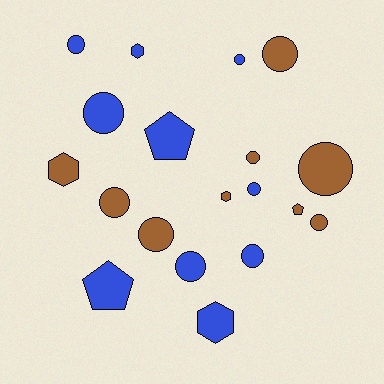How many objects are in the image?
There are 19 objects.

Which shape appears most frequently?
Circle, with 12 objects.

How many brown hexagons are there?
There are 2 brown hexagons.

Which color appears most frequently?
Blue, with 10 objects.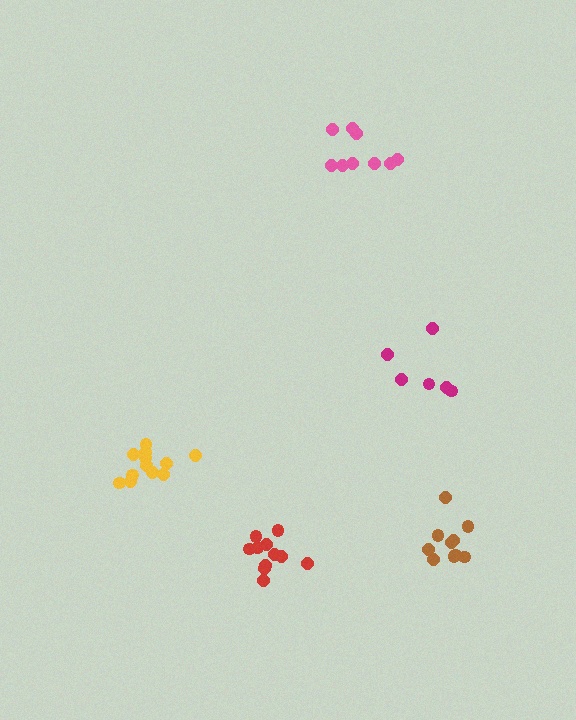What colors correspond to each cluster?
The clusters are colored: magenta, yellow, pink, red, brown.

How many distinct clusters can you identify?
There are 5 distinct clusters.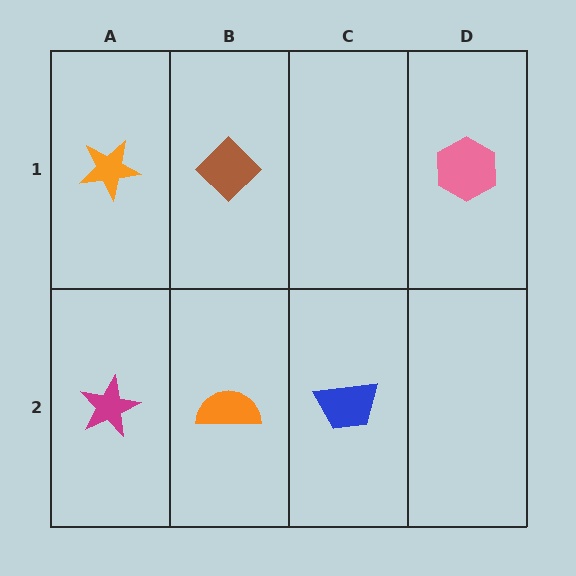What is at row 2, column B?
An orange semicircle.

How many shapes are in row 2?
3 shapes.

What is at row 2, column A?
A magenta star.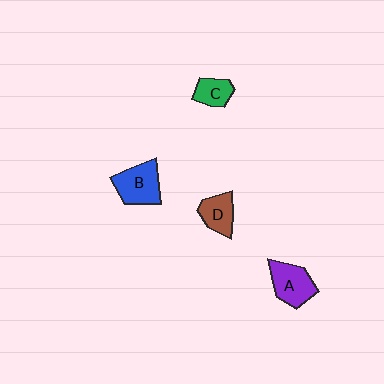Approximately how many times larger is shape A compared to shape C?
Approximately 1.6 times.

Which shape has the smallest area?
Shape C (green).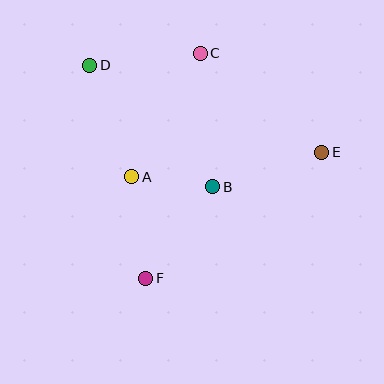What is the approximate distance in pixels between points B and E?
The distance between B and E is approximately 114 pixels.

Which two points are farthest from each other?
Points D and E are farthest from each other.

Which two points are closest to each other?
Points A and B are closest to each other.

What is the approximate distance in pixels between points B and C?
The distance between B and C is approximately 134 pixels.